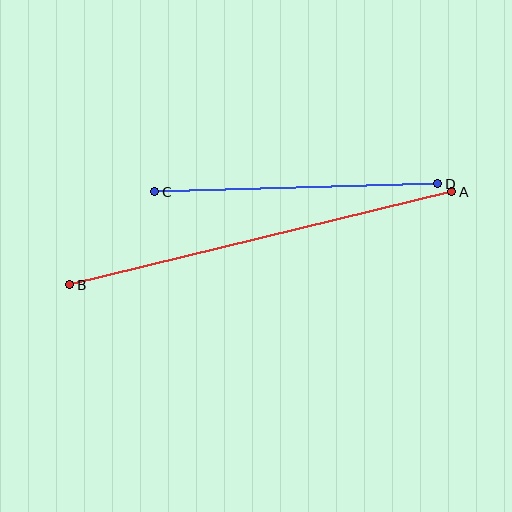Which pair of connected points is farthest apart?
Points A and B are farthest apart.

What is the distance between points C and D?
The distance is approximately 283 pixels.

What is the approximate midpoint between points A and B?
The midpoint is at approximately (261, 238) pixels.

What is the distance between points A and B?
The distance is approximately 393 pixels.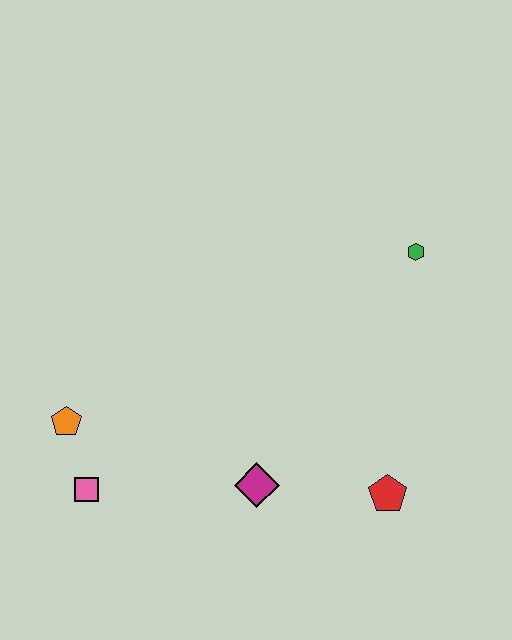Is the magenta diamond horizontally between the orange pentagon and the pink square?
No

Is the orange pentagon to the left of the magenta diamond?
Yes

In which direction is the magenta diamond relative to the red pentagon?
The magenta diamond is to the left of the red pentagon.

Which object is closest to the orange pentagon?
The pink square is closest to the orange pentagon.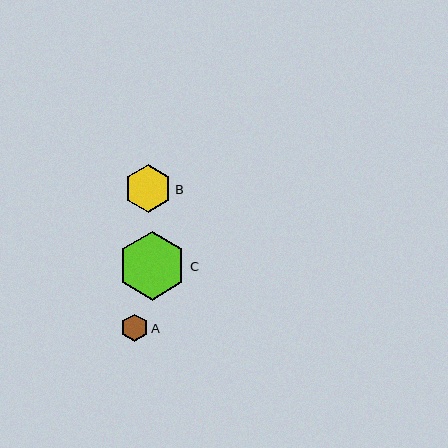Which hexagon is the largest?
Hexagon C is the largest with a size of approximately 69 pixels.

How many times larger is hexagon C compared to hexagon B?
Hexagon C is approximately 1.4 times the size of hexagon B.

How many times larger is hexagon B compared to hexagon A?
Hexagon B is approximately 1.7 times the size of hexagon A.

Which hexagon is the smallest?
Hexagon A is the smallest with a size of approximately 27 pixels.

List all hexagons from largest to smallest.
From largest to smallest: C, B, A.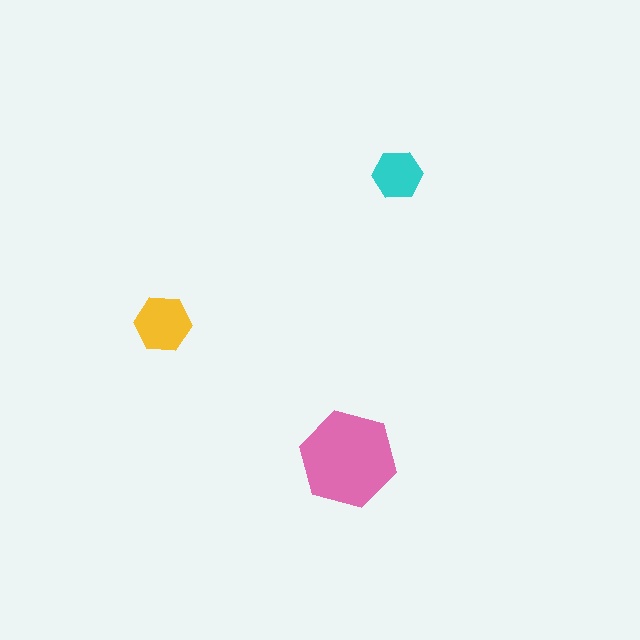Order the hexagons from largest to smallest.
the pink one, the yellow one, the cyan one.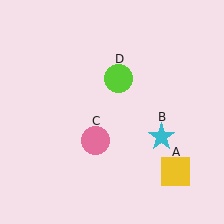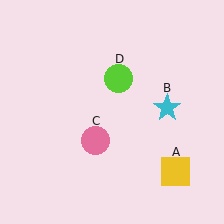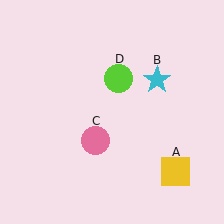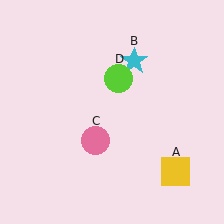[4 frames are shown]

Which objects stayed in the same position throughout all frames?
Yellow square (object A) and pink circle (object C) and lime circle (object D) remained stationary.